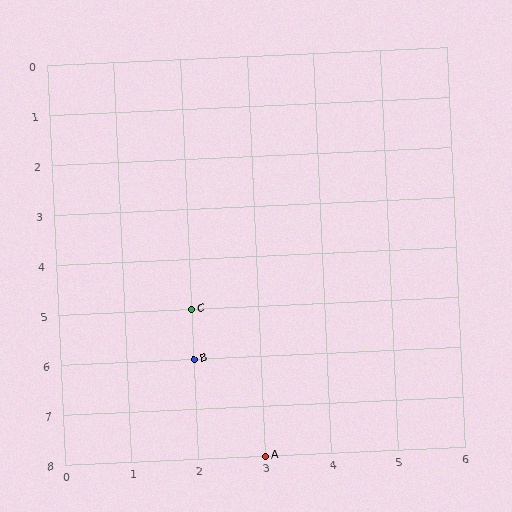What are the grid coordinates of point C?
Point C is at grid coordinates (2, 5).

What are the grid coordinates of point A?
Point A is at grid coordinates (3, 8).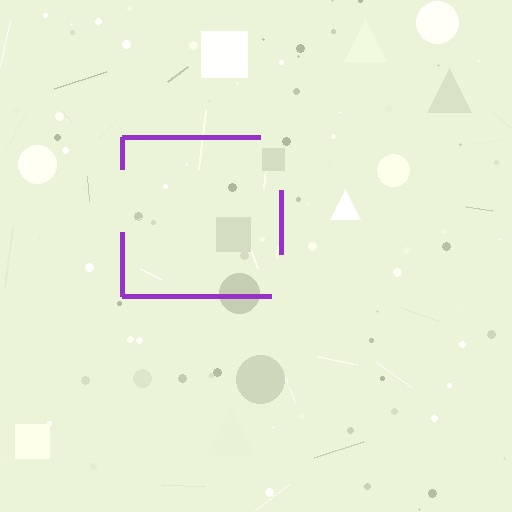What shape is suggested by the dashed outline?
The dashed outline suggests a square.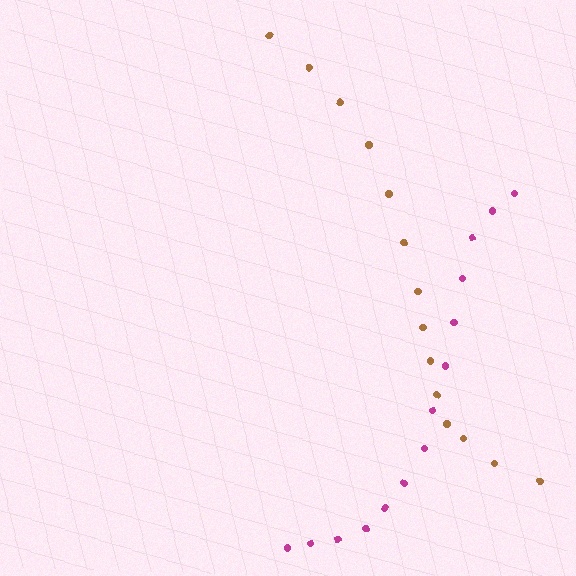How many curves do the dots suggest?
There are 2 distinct paths.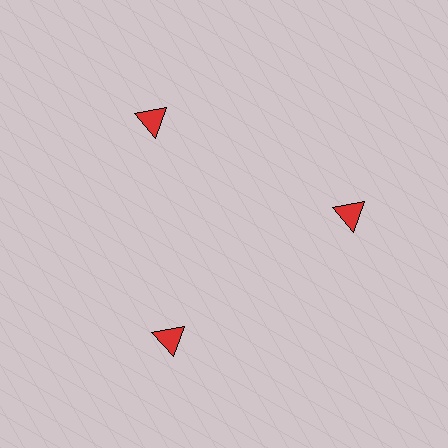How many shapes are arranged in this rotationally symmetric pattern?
There are 3 shapes, arranged in 3 groups of 1.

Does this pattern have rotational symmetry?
Yes, this pattern has 3-fold rotational symmetry. It looks the same after rotating 120 degrees around the center.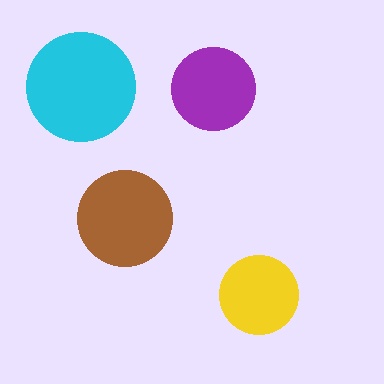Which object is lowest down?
The yellow circle is bottommost.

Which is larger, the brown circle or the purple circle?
The brown one.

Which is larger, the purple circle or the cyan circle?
The cyan one.